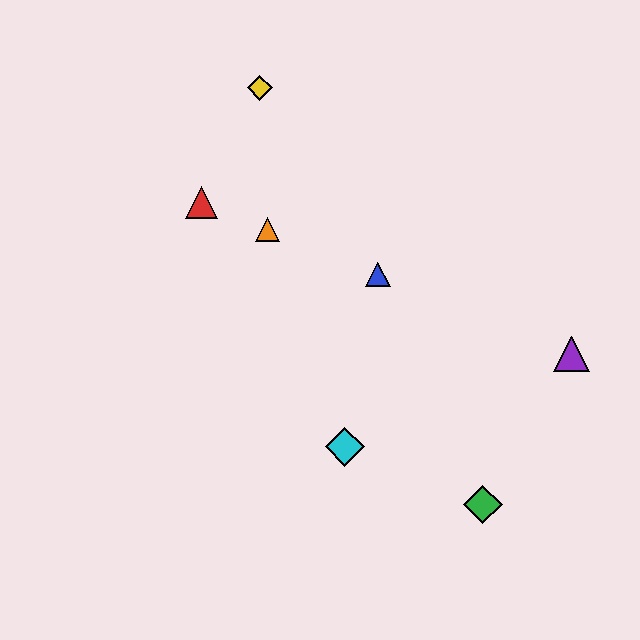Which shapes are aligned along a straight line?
The red triangle, the blue triangle, the purple triangle, the orange triangle are aligned along a straight line.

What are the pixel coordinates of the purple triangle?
The purple triangle is at (572, 354).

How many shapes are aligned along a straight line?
4 shapes (the red triangle, the blue triangle, the purple triangle, the orange triangle) are aligned along a straight line.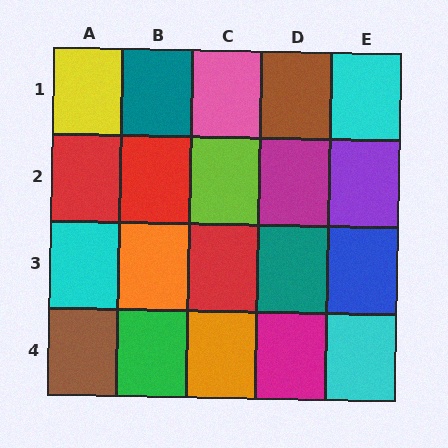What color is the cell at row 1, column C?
Pink.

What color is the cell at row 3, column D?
Teal.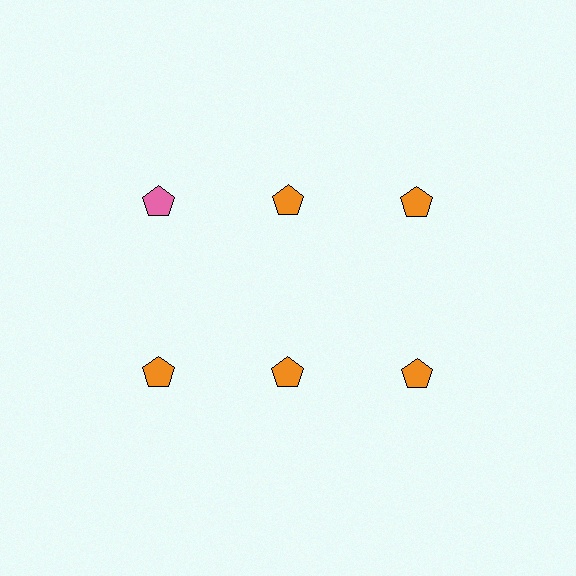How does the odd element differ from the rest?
It has a different color: pink instead of orange.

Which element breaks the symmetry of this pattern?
The pink pentagon in the top row, leftmost column breaks the symmetry. All other shapes are orange pentagons.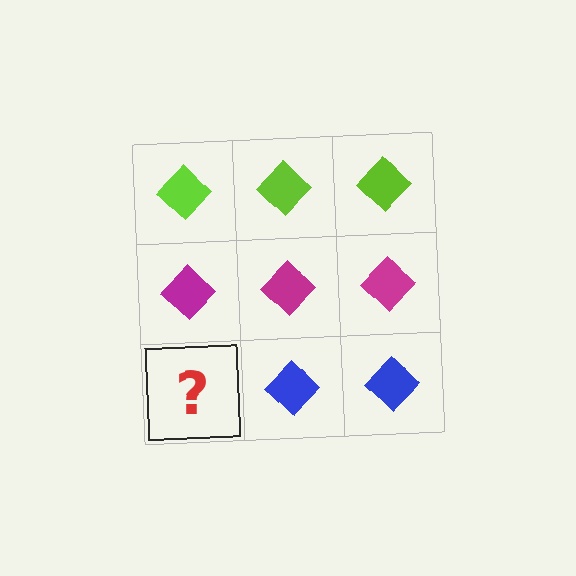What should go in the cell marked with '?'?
The missing cell should contain a blue diamond.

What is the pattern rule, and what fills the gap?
The rule is that each row has a consistent color. The gap should be filled with a blue diamond.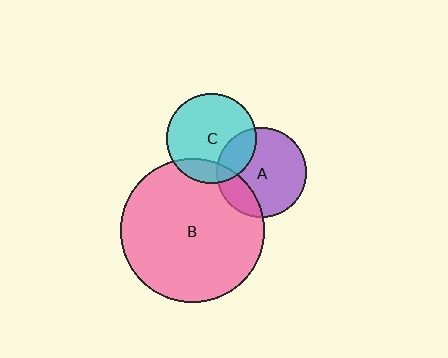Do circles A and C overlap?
Yes.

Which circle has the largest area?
Circle B (pink).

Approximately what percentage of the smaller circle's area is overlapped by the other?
Approximately 20%.